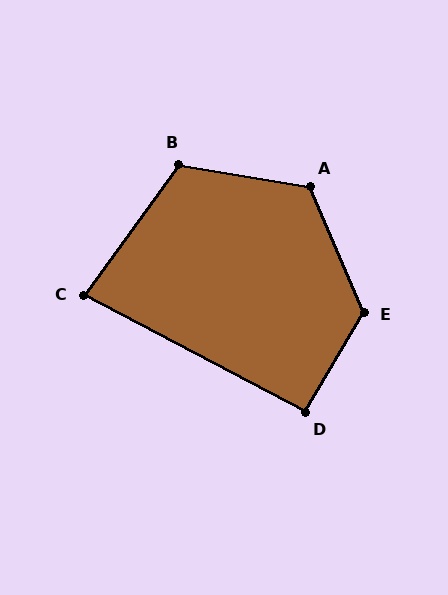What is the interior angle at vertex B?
Approximately 116 degrees (obtuse).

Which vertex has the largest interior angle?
E, at approximately 127 degrees.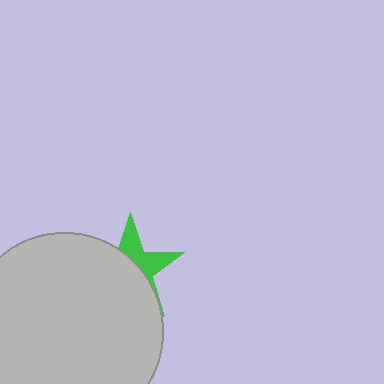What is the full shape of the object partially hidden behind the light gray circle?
The partially hidden object is a green star.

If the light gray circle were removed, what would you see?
You would see the complete green star.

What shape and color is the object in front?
The object in front is a light gray circle.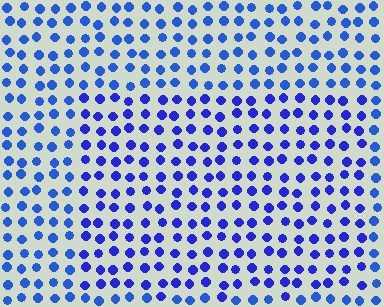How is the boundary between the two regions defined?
The boundary is defined purely by a slight shift in hue (about 18 degrees). Spacing, size, and orientation are identical on both sides.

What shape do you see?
I see a rectangle.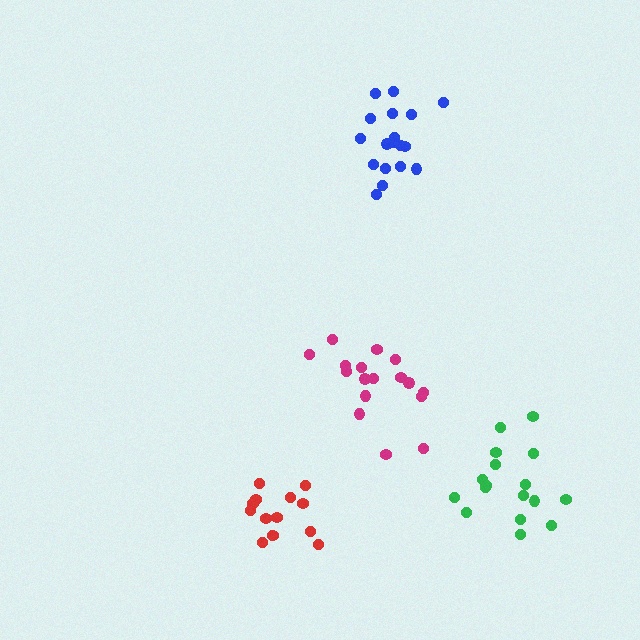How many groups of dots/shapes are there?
There are 4 groups.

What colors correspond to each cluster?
The clusters are colored: magenta, blue, red, green.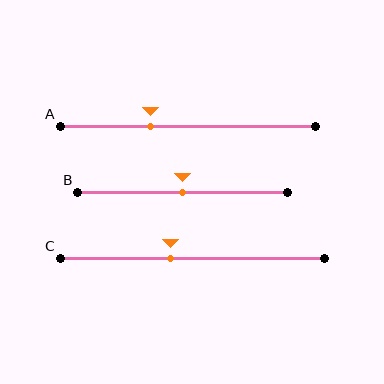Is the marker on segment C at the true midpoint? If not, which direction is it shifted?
No, the marker on segment C is shifted to the left by about 8% of the segment length.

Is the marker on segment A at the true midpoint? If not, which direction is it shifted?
No, the marker on segment A is shifted to the left by about 15% of the segment length.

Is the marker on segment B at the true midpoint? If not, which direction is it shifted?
Yes, the marker on segment B is at the true midpoint.